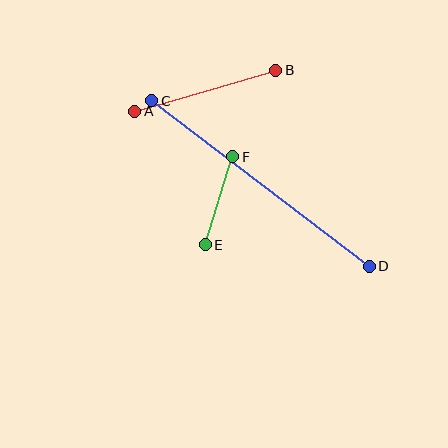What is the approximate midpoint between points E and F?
The midpoint is at approximately (219, 201) pixels.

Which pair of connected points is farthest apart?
Points C and D are farthest apart.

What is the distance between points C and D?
The distance is approximately 273 pixels.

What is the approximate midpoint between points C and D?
The midpoint is at approximately (261, 184) pixels.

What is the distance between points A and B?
The distance is approximately 147 pixels.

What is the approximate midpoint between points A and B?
The midpoint is at approximately (205, 91) pixels.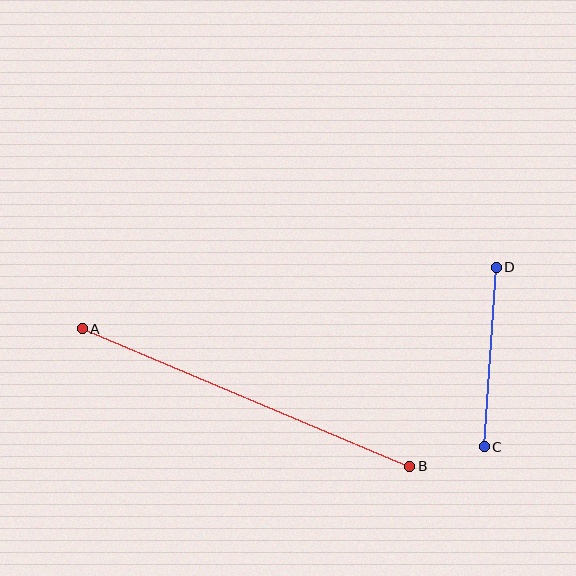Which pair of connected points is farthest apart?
Points A and B are farthest apart.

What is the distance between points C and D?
The distance is approximately 180 pixels.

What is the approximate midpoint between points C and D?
The midpoint is at approximately (490, 357) pixels.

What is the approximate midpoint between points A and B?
The midpoint is at approximately (246, 398) pixels.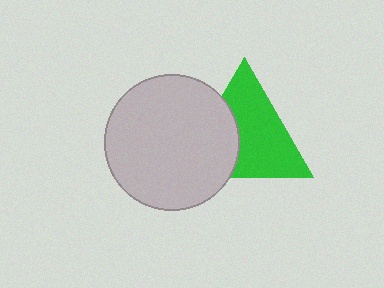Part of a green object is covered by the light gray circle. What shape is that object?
It is a triangle.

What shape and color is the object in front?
The object in front is a light gray circle.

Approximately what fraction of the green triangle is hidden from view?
Roughly 36% of the green triangle is hidden behind the light gray circle.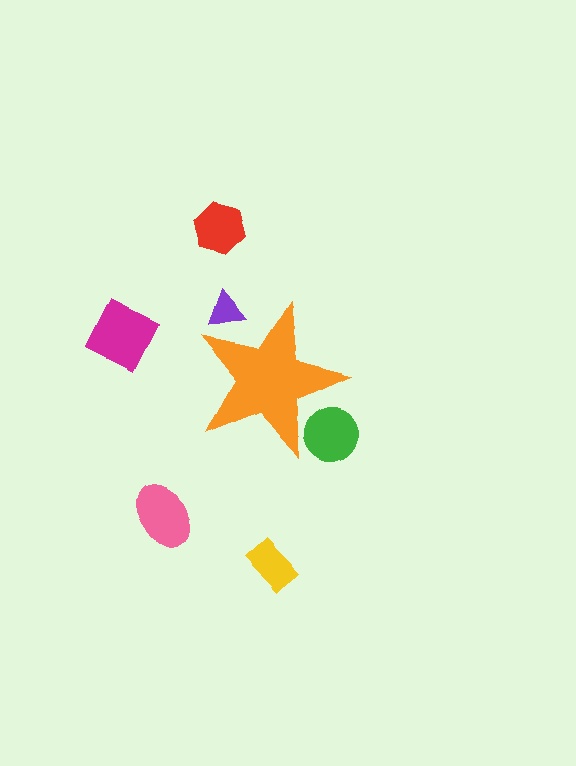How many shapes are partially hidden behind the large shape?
2 shapes are partially hidden.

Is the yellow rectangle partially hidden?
No, the yellow rectangle is fully visible.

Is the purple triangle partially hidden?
Yes, the purple triangle is partially hidden behind the orange star.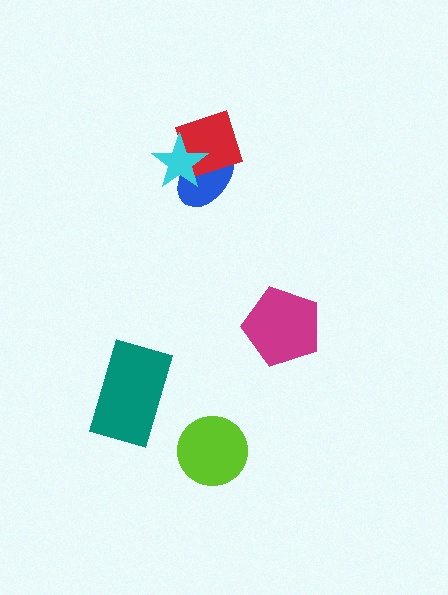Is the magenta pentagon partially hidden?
No, no other shape covers it.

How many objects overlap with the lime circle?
0 objects overlap with the lime circle.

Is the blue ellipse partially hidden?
Yes, it is partially covered by another shape.